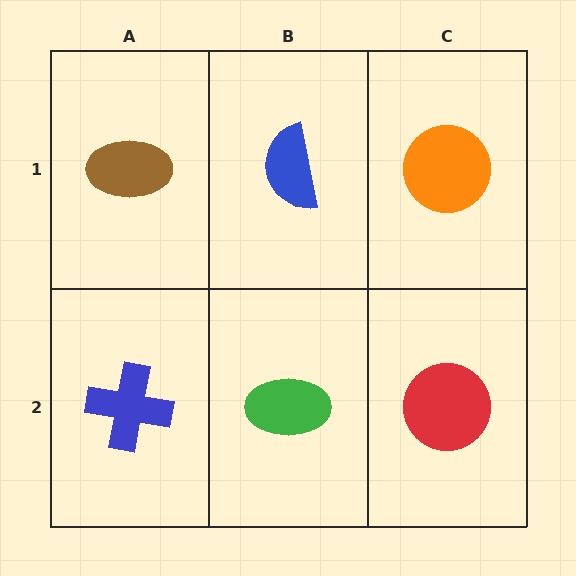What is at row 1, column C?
An orange circle.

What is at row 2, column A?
A blue cross.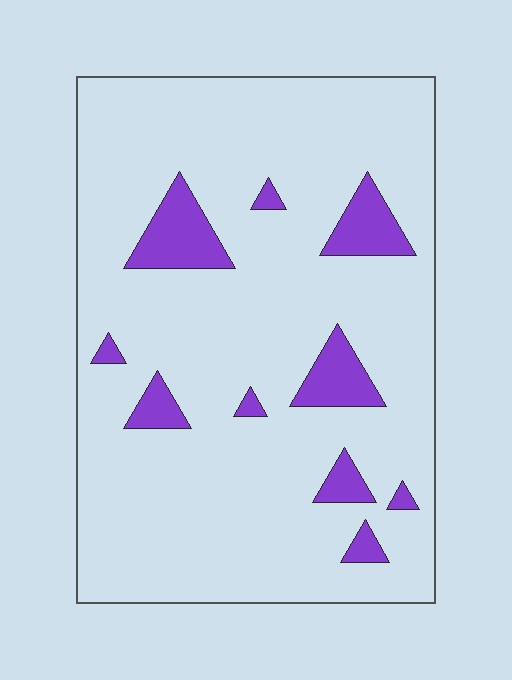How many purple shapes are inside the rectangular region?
10.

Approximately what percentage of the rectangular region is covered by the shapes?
Approximately 10%.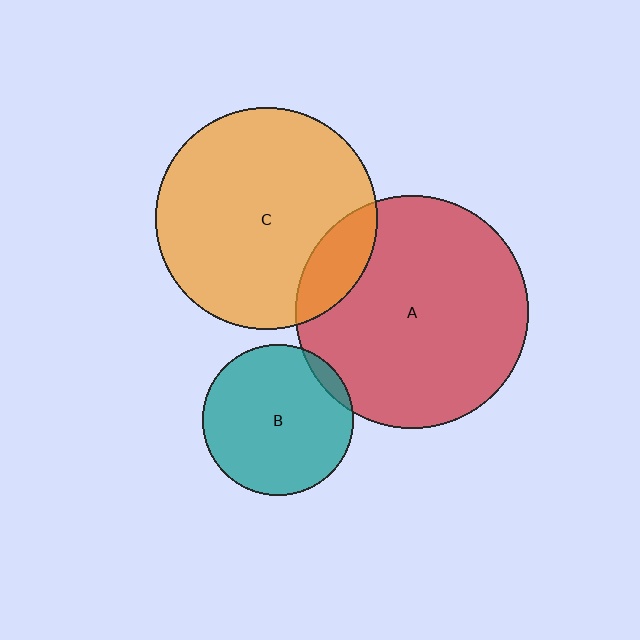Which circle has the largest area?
Circle A (red).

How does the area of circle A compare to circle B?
Approximately 2.4 times.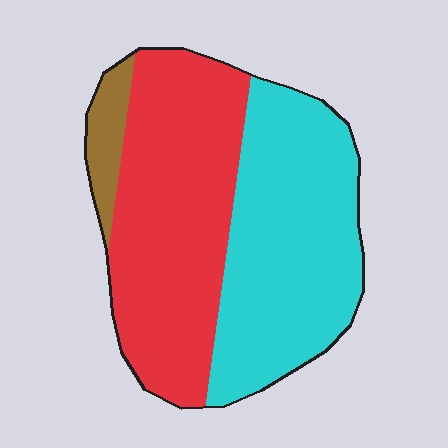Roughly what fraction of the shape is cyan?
Cyan covers 46% of the shape.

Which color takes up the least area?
Brown, at roughly 5%.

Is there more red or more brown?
Red.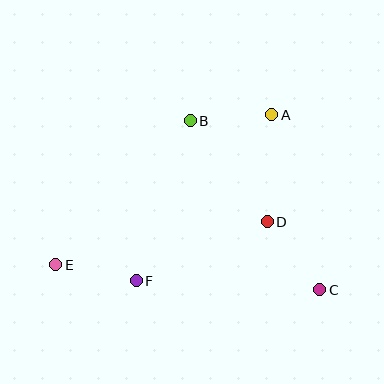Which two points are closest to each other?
Points A and B are closest to each other.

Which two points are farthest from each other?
Points C and E are farthest from each other.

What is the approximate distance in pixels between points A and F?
The distance between A and F is approximately 214 pixels.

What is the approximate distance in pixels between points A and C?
The distance between A and C is approximately 182 pixels.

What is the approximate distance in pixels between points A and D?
The distance between A and D is approximately 107 pixels.